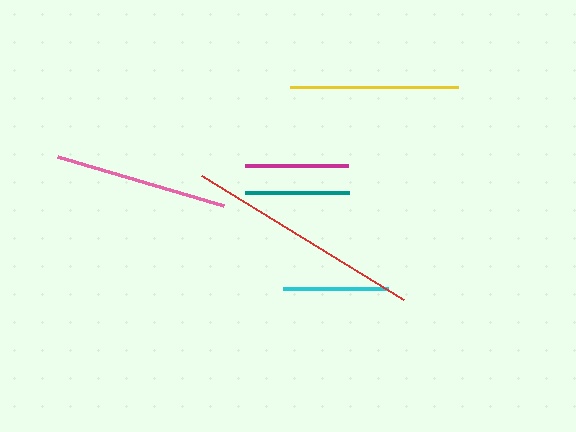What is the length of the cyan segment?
The cyan segment is approximately 105 pixels long.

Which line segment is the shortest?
The magenta line is the shortest at approximately 102 pixels.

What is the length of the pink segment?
The pink segment is approximately 173 pixels long.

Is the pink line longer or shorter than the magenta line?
The pink line is longer than the magenta line.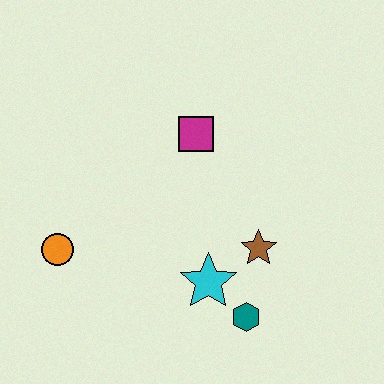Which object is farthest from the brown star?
The orange circle is farthest from the brown star.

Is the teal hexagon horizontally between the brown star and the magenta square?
Yes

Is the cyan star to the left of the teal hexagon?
Yes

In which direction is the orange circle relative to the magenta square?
The orange circle is to the left of the magenta square.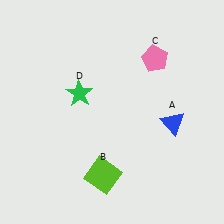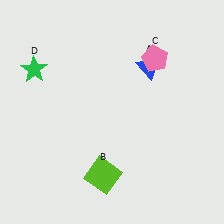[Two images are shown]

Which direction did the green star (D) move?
The green star (D) moved left.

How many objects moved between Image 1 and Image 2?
2 objects moved between the two images.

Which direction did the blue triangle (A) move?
The blue triangle (A) moved up.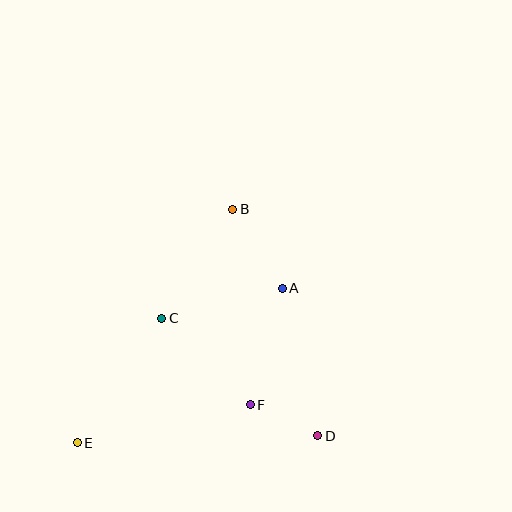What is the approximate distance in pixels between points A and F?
The distance between A and F is approximately 121 pixels.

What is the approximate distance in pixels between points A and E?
The distance between A and E is approximately 257 pixels.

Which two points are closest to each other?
Points D and F are closest to each other.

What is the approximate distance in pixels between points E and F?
The distance between E and F is approximately 177 pixels.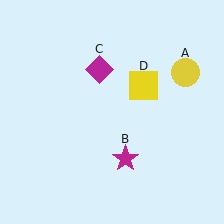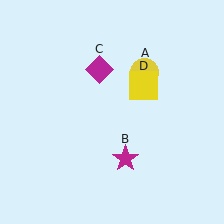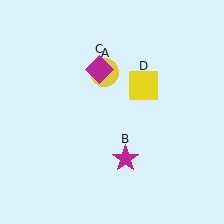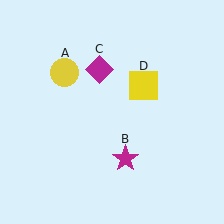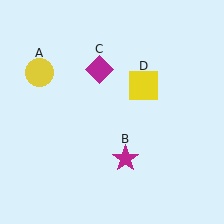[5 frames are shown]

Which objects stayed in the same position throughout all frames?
Magenta star (object B) and magenta diamond (object C) and yellow square (object D) remained stationary.